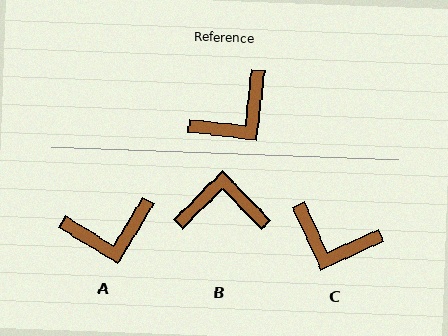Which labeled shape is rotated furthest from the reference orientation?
B, about 141 degrees away.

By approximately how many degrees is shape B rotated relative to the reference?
Approximately 141 degrees counter-clockwise.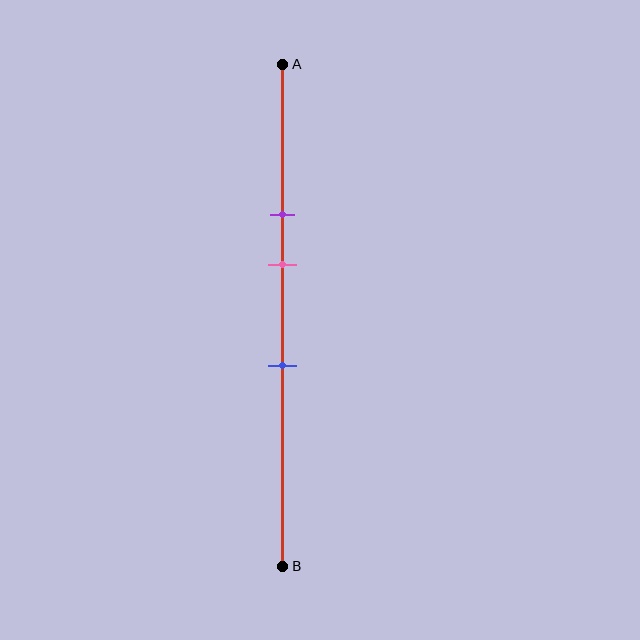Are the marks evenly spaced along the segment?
Yes, the marks are approximately evenly spaced.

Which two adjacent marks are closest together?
The purple and pink marks are the closest adjacent pair.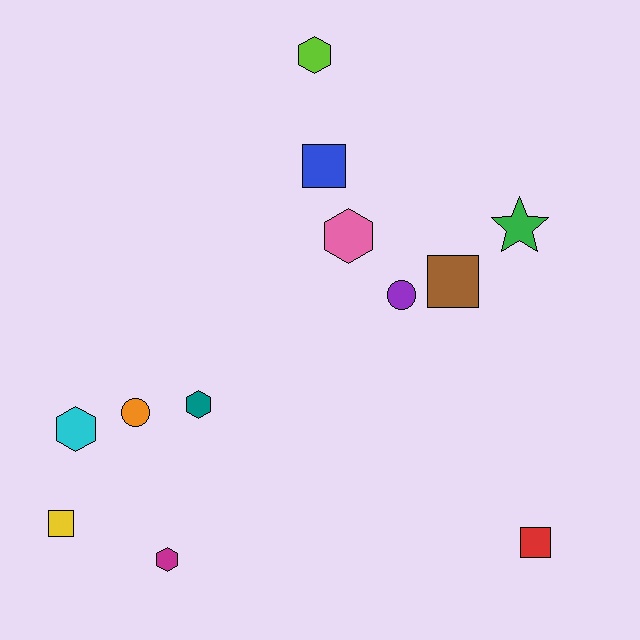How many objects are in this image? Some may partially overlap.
There are 12 objects.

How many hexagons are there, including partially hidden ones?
There are 5 hexagons.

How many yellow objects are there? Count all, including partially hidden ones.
There is 1 yellow object.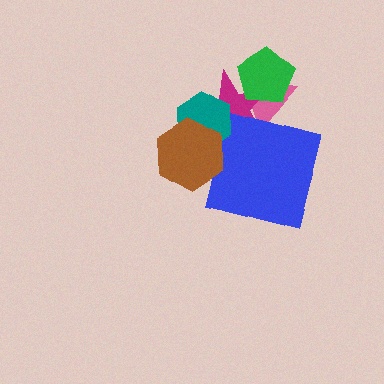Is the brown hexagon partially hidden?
No, no other shape covers it.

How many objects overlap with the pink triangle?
3 objects overlap with the pink triangle.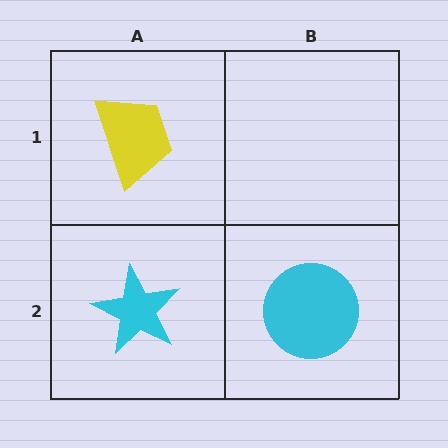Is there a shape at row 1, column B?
No, that cell is empty.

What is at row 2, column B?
A cyan circle.